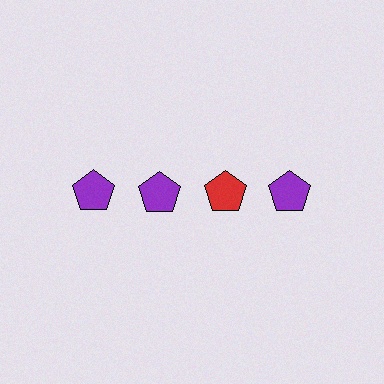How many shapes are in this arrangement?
There are 4 shapes arranged in a grid pattern.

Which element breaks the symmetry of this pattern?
The red pentagon in the top row, center column breaks the symmetry. All other shapes are purple pentagons.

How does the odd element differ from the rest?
It has a different color: red instead of purple.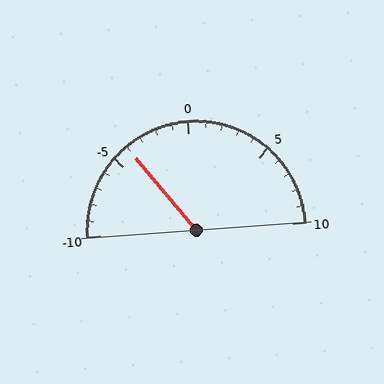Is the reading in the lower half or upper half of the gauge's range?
The reading is in the lower half of the range (-10 to 10).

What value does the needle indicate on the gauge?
The needle indicates approximately -4.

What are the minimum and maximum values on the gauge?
The gauge ranges from -10 to 10.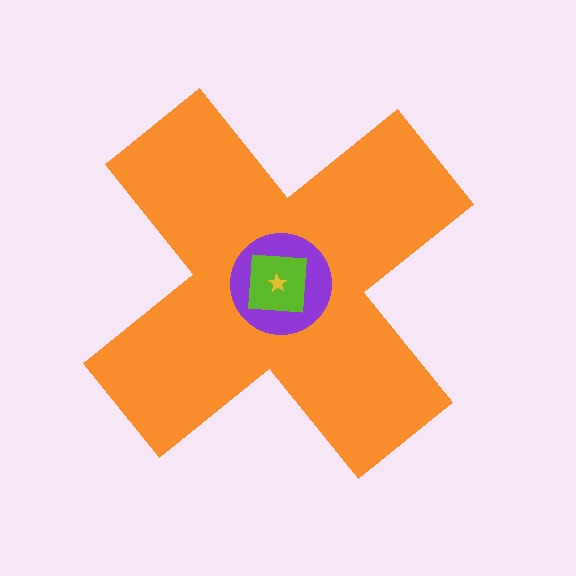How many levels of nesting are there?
4.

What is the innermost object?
The yellow star.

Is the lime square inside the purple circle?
Yes.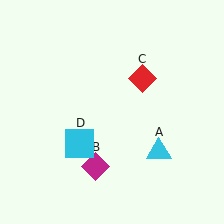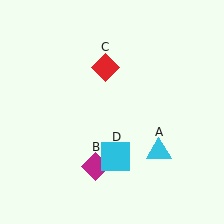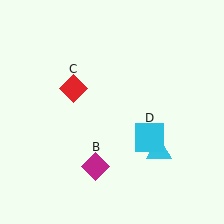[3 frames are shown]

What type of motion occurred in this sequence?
The red diamond (object C), cyan square (object D) rotated counterclockwise around the center of the scene.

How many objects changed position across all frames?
2 objects changed position: red diamond (object C), cyan square (object D).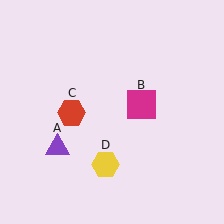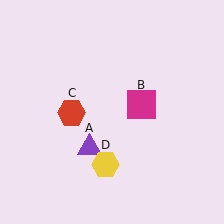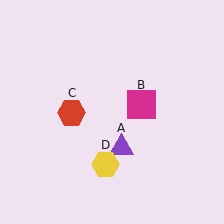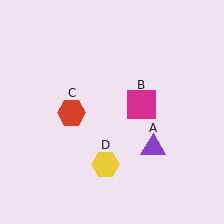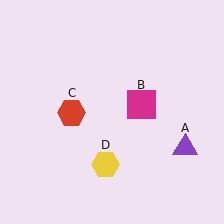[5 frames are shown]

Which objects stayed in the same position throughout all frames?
Magenta square (object B) and red hexagon (object C) and yellow hexagon (object D) remained stationary.